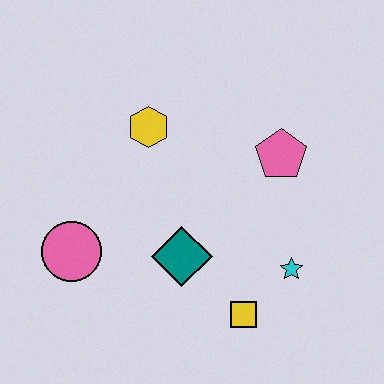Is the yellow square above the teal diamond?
No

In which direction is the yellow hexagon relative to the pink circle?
The yellow hexagon is above the pink circle.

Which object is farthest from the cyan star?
The pink circle is farthest from the cyan star.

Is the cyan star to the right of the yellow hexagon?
Yes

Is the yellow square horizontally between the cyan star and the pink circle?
Yes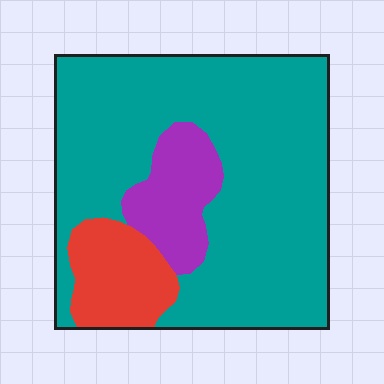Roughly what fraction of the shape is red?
Red covers about 15% of the shape.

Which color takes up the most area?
Teal, at roughly 75%.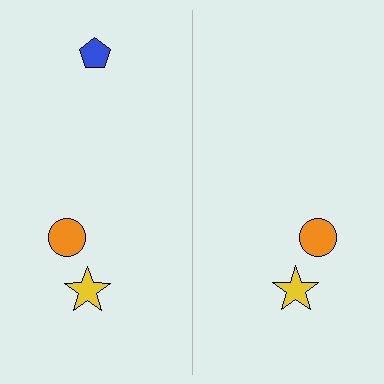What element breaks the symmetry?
A blue pentagon is missing from the right side.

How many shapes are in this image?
There are 5 shapes in this image.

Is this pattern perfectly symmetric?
No, the pattern is not perfectly symmetric. A blue pentagon is missing from the right side.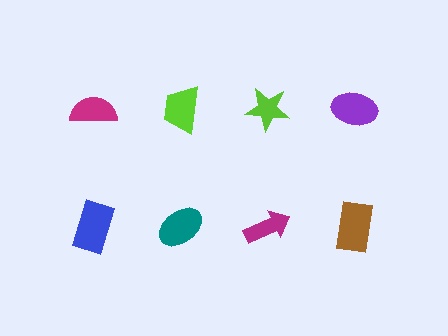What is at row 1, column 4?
A purple ellipse.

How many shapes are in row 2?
4 shapes.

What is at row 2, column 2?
A teal ellipse.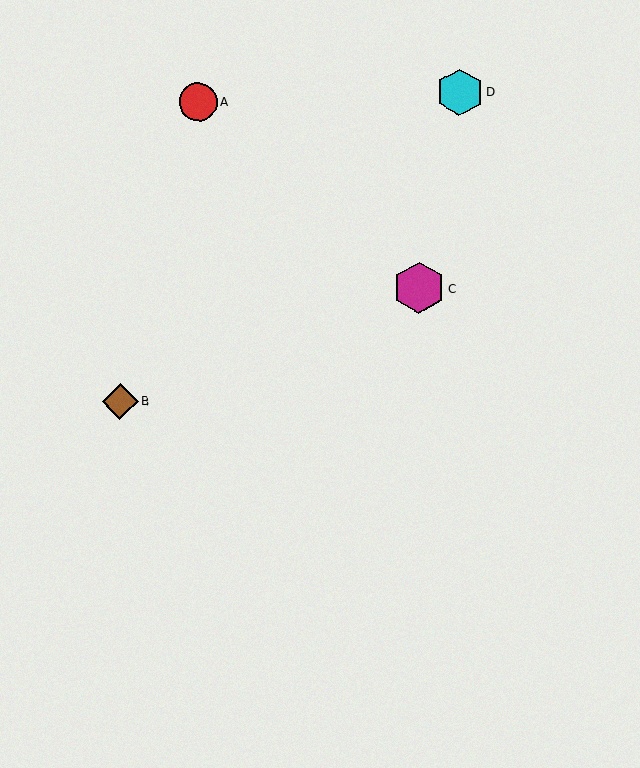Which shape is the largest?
The magenta hexagon (labeled C) is the largest.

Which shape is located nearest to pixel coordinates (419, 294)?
The magenta hexagon (labeled C) at (419, 288) is nearest to that location.